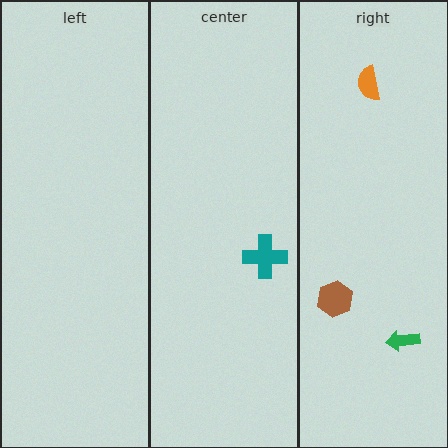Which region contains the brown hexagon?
The right region.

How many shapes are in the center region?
1.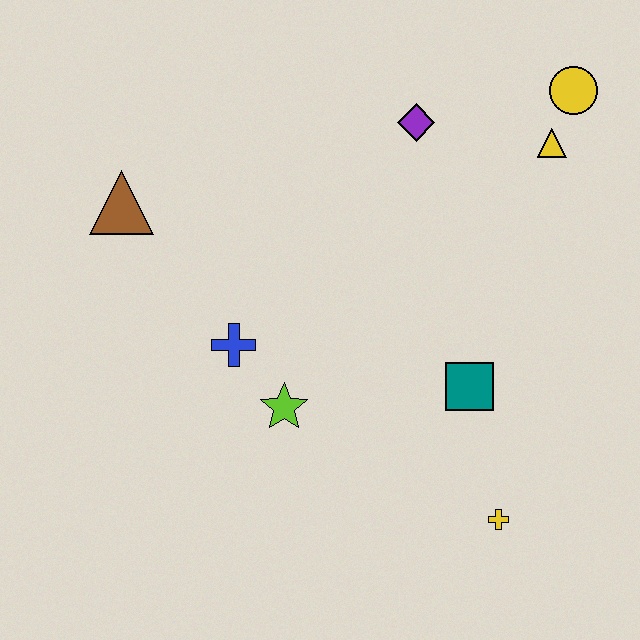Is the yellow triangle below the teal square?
No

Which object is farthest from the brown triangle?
The yellow cross is farthest from the brown triangle.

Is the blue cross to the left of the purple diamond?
Yes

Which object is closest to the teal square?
The yellow cross is closest to the teal square.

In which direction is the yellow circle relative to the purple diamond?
The yellow circle is to the right of the purple diamond.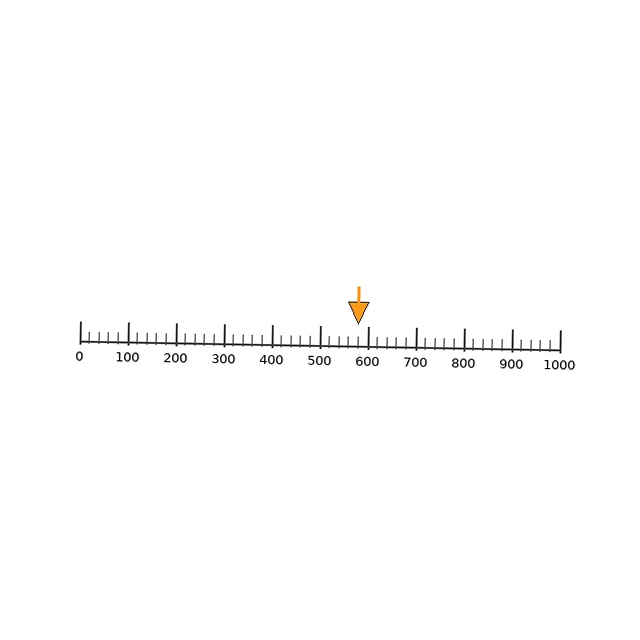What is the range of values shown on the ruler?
The ruler shows values from 0 to 1000.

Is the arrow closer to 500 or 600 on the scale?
The arrow is closer to 600.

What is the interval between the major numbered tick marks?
The major tick marks are spaced 100 units apart.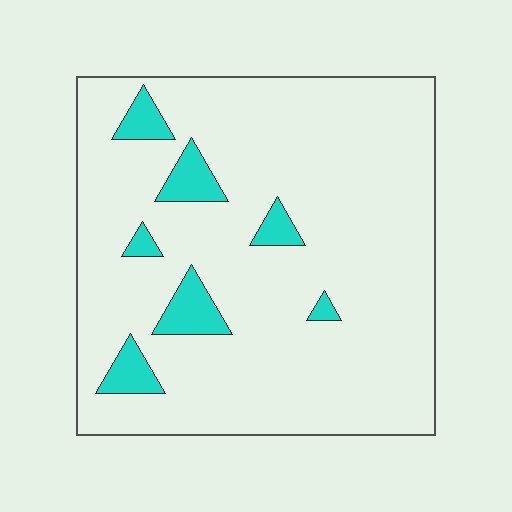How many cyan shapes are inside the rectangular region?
7.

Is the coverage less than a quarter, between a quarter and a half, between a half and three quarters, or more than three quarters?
Less than a quarter.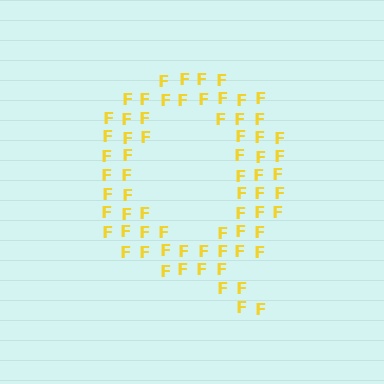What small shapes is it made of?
It is made of small letter F's.